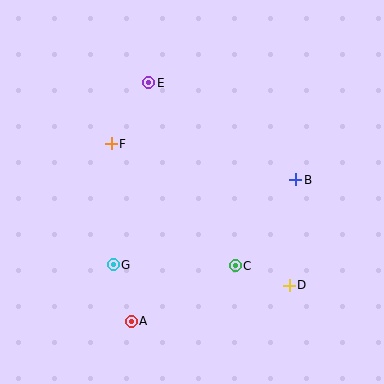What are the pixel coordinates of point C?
Point C is at (235, 266).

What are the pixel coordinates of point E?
Point E is at (149, 83).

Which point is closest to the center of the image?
Point C at (235, 266) is closest to the center.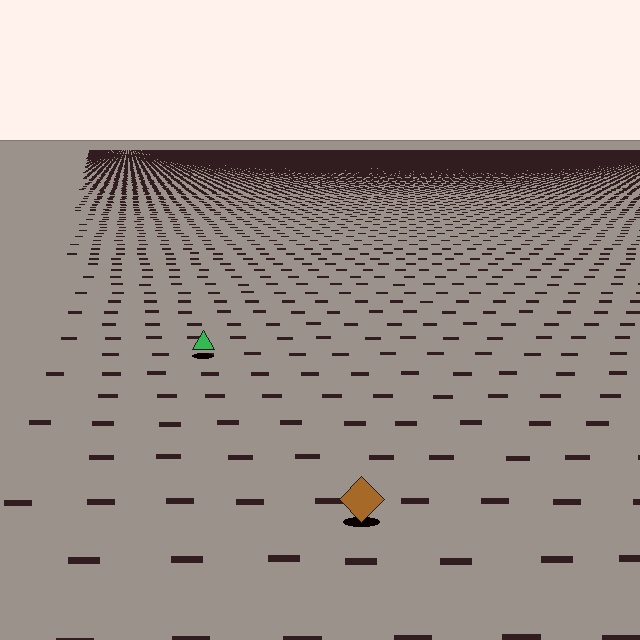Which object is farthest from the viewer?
The green triangle is farthest from the viewer. It appears smaller and the ground texture around it is denser.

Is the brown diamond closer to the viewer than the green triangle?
Yes. The brown diamond is closer — you can tell from the texture gradient: the ground texture is coarser near it.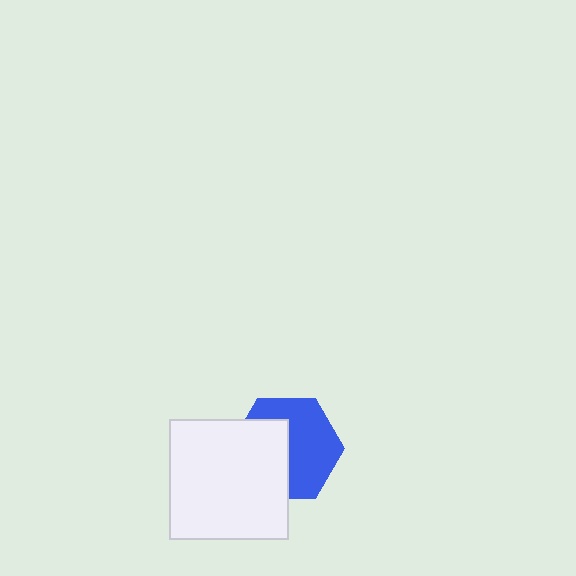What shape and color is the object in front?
The object in front is a white square.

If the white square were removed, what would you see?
You would see the complete blue hexagon.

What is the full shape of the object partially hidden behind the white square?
The partially hidden object is a blue hexagon.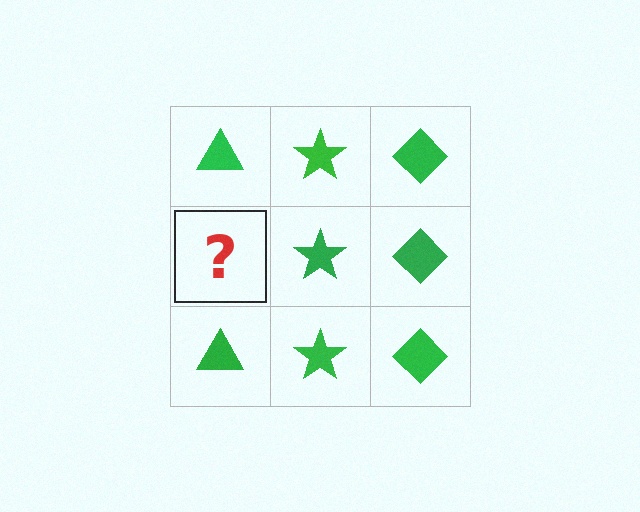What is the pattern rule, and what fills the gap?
The rule is that each column has a consistent shape. The gap should be filled with a green triangle.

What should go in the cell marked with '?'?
The missing cell should contain a green triangle.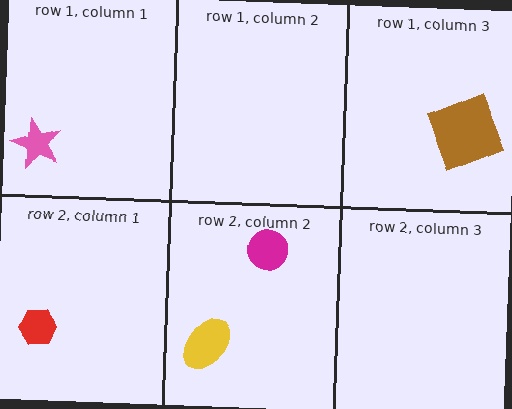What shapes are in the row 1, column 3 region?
The brown square.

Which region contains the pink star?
The row 1, column 1 region.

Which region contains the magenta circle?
The row 2, column 2 region.